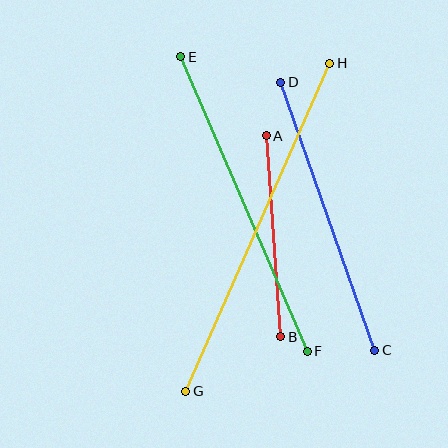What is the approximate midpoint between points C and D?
The midpoint is at approximately (328, 216) pixels.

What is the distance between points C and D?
The distance is approximately 284 pixels.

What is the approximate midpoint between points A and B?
The midpoint is at approximately (274, 236) pixels.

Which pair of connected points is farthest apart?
Points G and H are farthest apart.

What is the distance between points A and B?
The distance is approximately 201 pixels.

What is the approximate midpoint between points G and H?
The midpoint is at approximately (258, 227) pixels.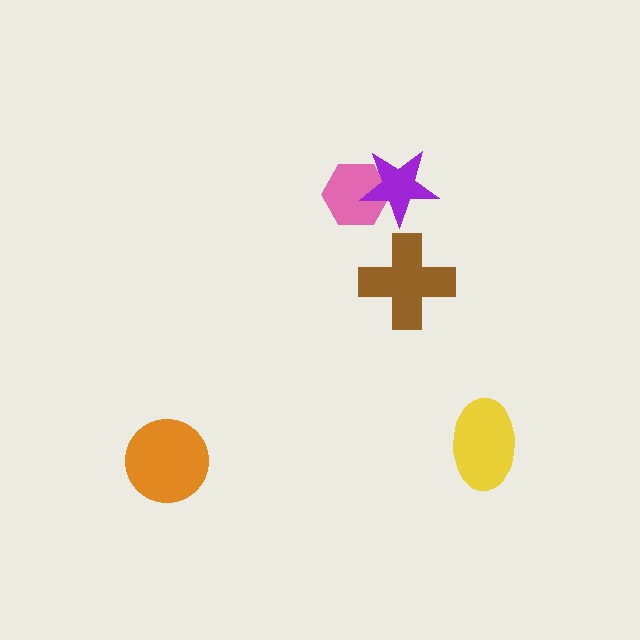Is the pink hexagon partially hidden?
Yes, it is partially covered by another shape.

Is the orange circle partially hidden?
No, no other shape covers it.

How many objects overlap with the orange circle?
0 objects overlap with the orange circle.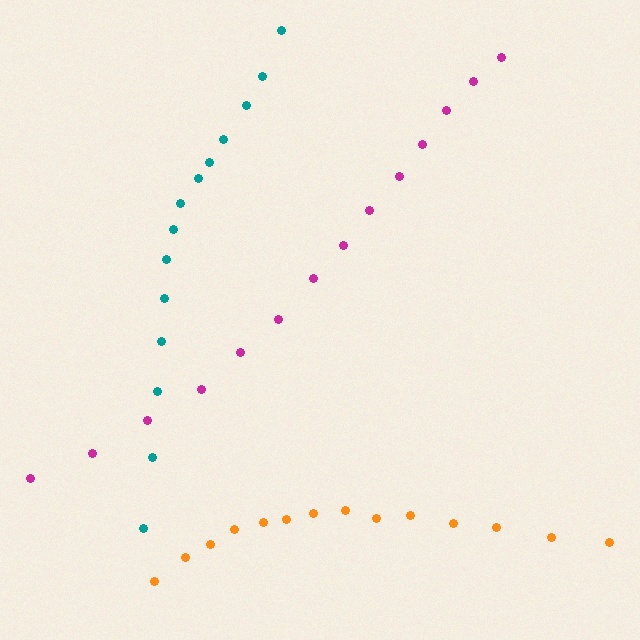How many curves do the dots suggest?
There are 3 distinct paths.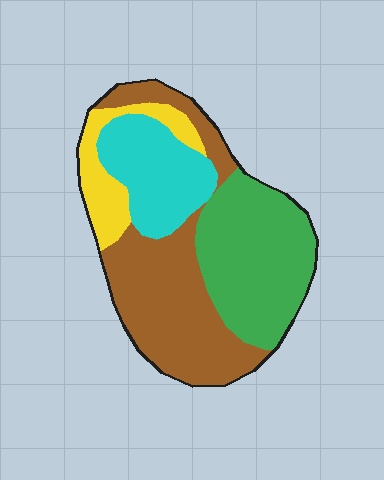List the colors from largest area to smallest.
From largest to smallest: brown, green, cyan, yellow.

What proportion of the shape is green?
Green covers 31% of the shape.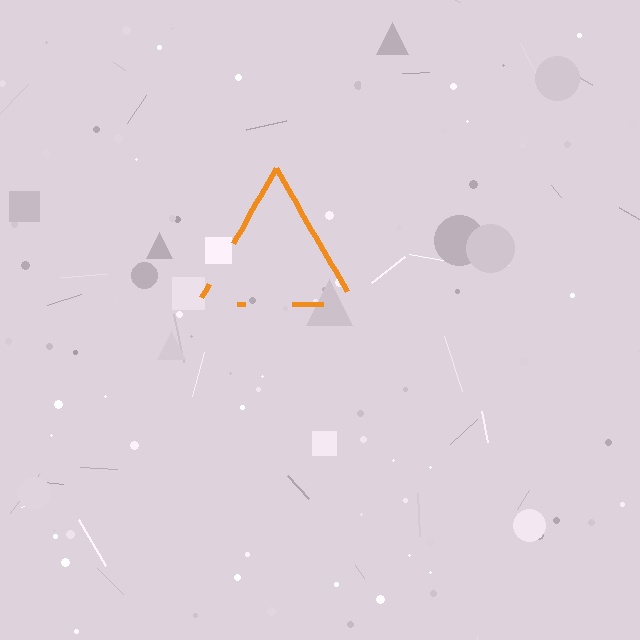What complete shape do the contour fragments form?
The contour fragments form a triangle.